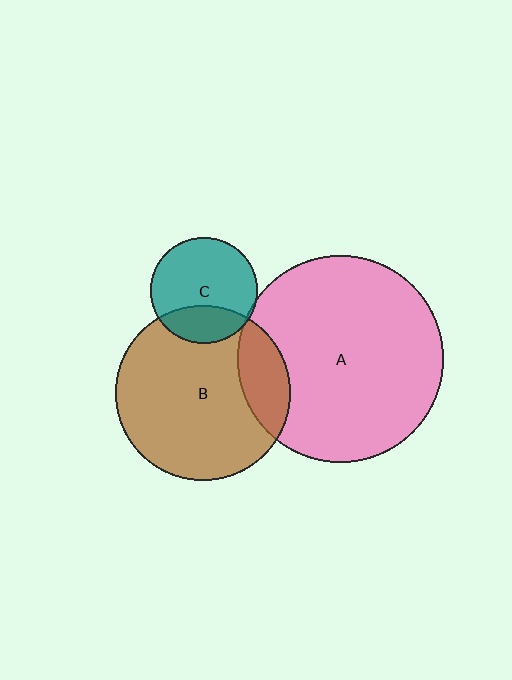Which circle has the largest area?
Circle A (pink).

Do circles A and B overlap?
Yes.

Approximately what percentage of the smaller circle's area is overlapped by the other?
Approximately 20%.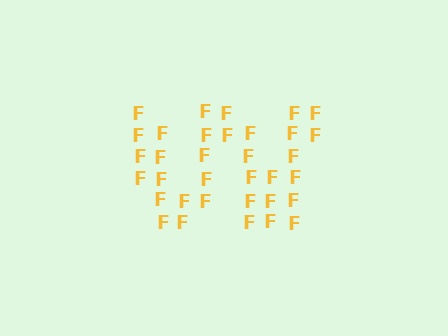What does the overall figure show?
The overall figure shows the letter W.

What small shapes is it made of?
It is made of small letter F's.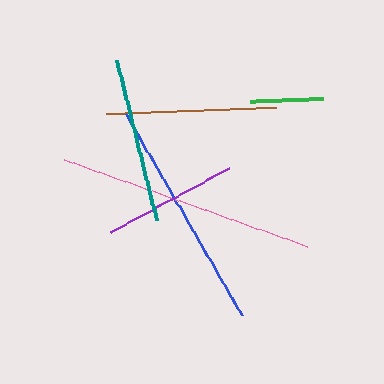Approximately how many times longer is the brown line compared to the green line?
The brown line is approximately 2.3 times the length of the green line.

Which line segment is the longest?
The pink line is the longest at approximately 258 pixels.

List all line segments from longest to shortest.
From longest to shortest: pink, blue, brown, teal, purple, green.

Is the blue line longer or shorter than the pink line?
The pink line is longer than the blue line.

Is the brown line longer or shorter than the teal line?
The brown line is longer than the teal line.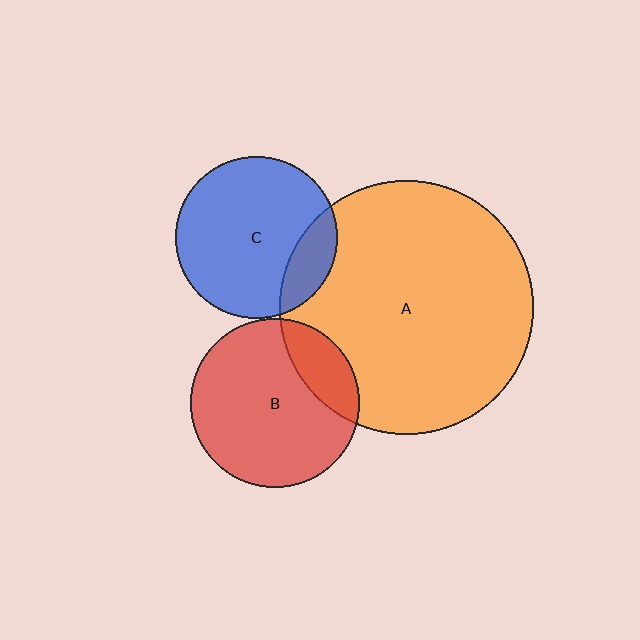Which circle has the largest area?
Circle A (orange).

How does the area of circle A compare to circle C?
Approximately 2.5 times.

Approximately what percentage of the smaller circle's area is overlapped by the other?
Approximately 15%.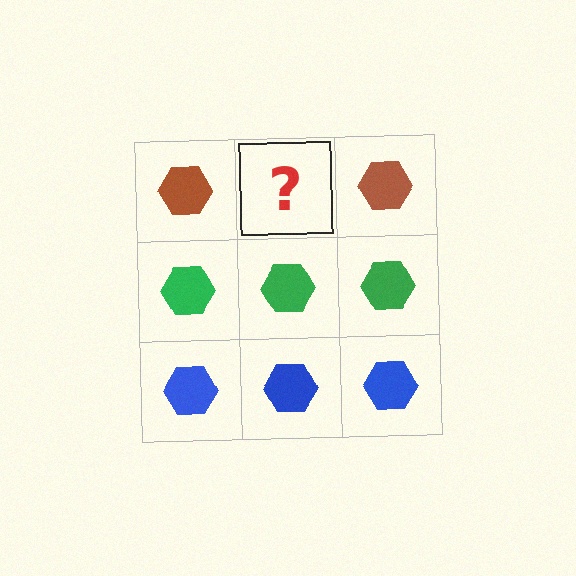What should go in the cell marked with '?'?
The missing cell should contain a brown hexagon.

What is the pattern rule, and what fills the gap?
The rule is that each row has a consistent color. The gap should be filled with a brown hexagon.